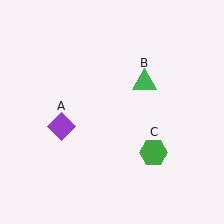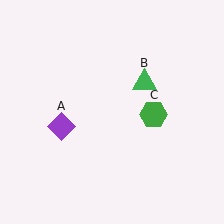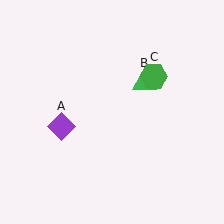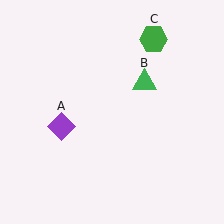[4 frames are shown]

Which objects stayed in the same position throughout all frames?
Purple diamond (object A) and green triangle (object B) remained stationary.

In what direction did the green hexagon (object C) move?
The green hexagon (object C) moved up.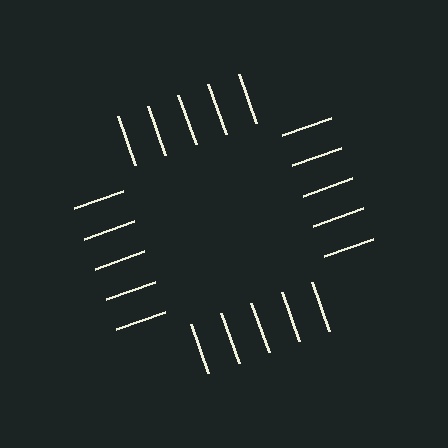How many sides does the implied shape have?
4 sides — the line-ends trace a square.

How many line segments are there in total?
20 — 5 along each of the 4 edges.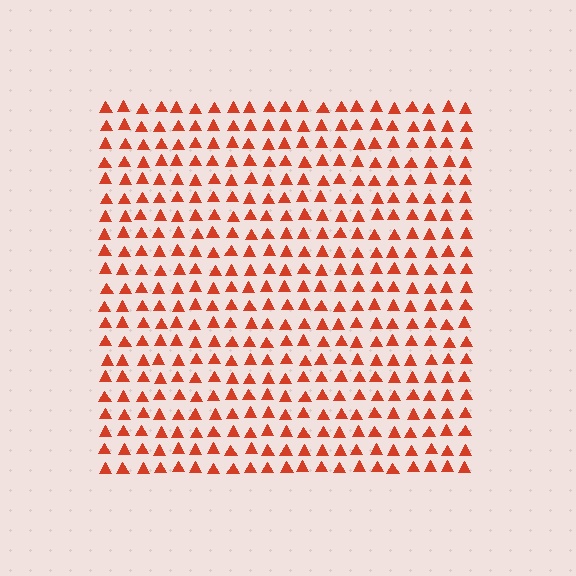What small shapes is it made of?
It is made of small triangles.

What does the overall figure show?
The overall figure shows a square.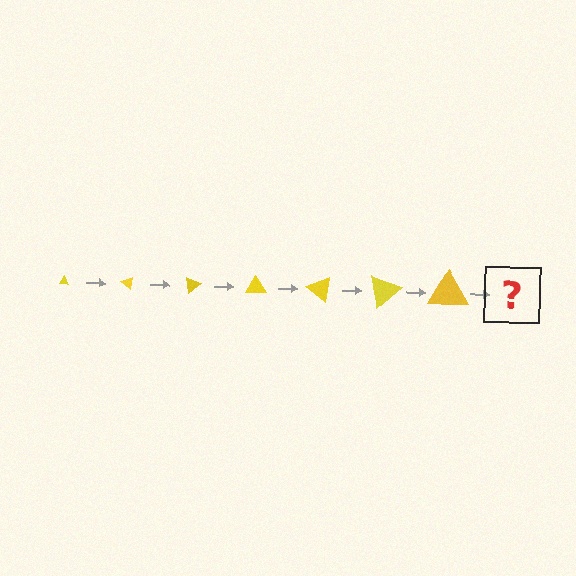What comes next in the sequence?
The next element should be a triangle, larger than the previous one and rotated 280 degrees from the start.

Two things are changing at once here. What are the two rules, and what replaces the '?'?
The two rules are that the triangle grows larger each step and it rotates 40 degrees each step. The '?' should be a triangle, larger than the previous one and rotated 280 degrees from the start.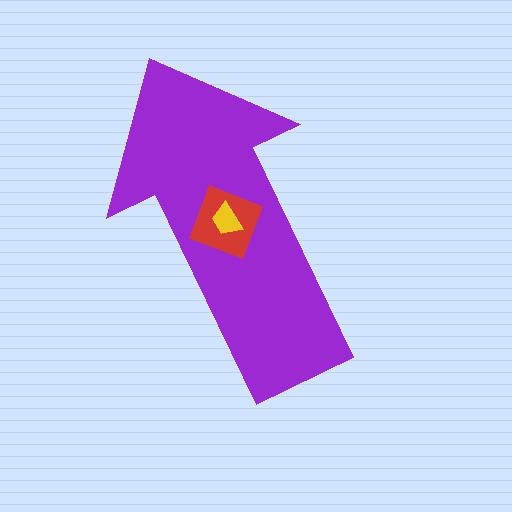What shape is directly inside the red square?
The yellow trapezoid.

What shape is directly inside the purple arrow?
The red square.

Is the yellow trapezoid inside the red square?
Yes.